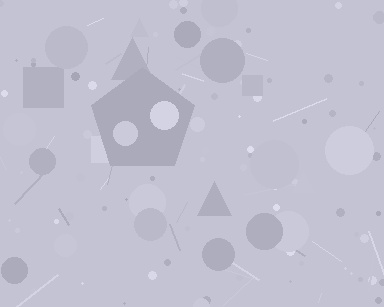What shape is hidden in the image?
A pentagon is hidden in the image.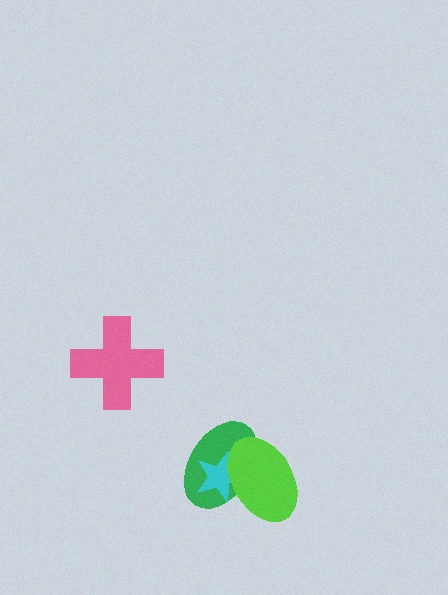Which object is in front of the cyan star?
The lime ellipse is in front of the cyan star.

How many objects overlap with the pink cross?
0 objects overlap with the pink cross.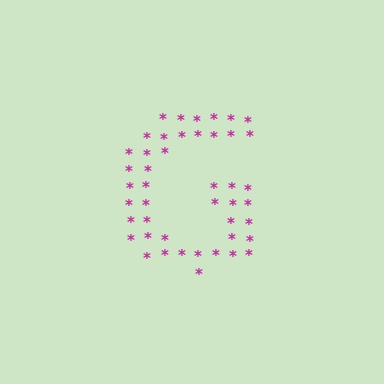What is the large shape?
The large shape is the letter G.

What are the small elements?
The small elements are asterisks.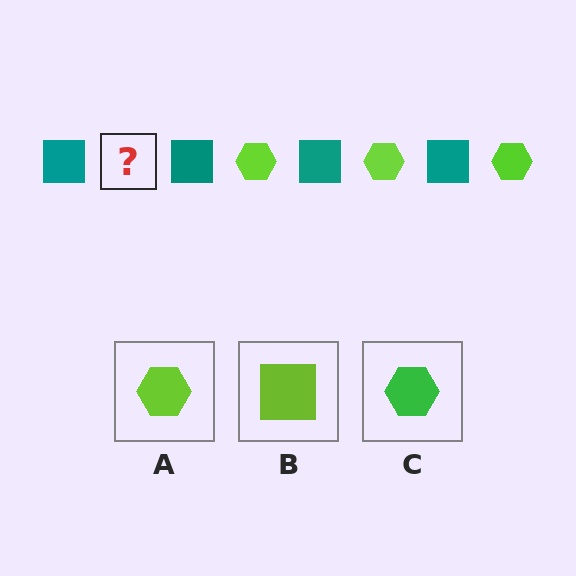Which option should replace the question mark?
Option A.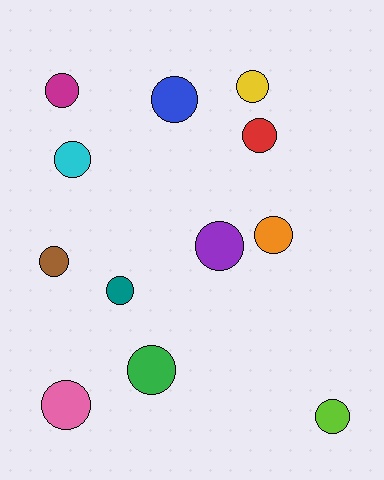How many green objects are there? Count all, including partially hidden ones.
There is 1 green object.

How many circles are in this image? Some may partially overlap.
There are 12 circles.